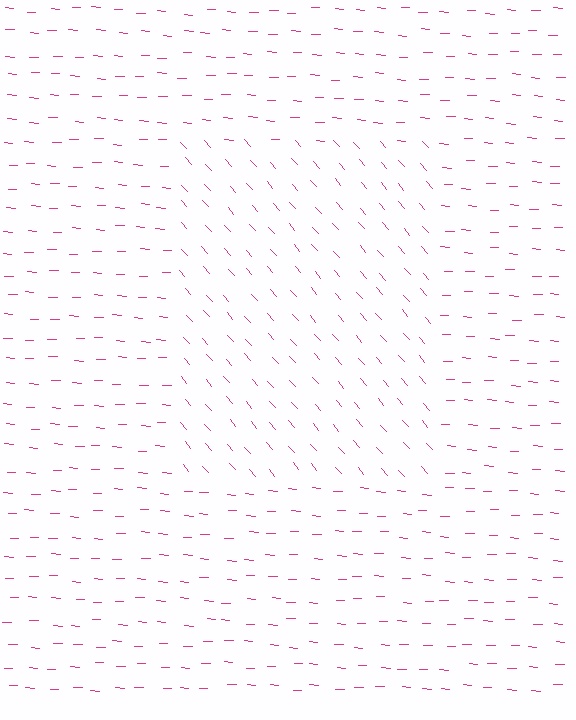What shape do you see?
I see a rectangle.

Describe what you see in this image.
The image is filled with small magenta line segments. A rectangle region in the image has lines oriented differently from the surrounding lines, creating a visible texture boundary.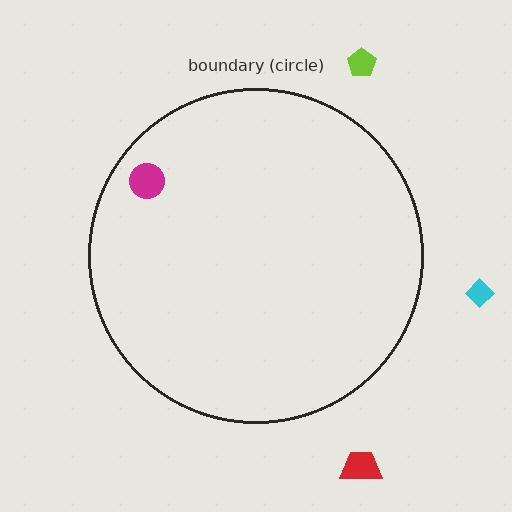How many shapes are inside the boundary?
1 inside, 3 outside.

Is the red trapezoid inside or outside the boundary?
Outside.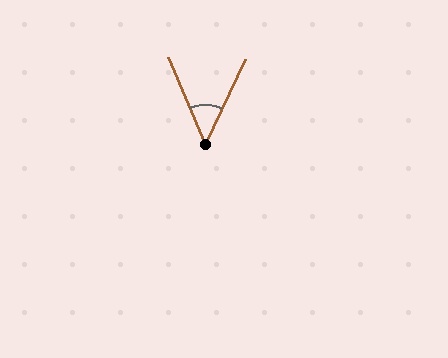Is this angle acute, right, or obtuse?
It is acute.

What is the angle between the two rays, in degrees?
Approximately 48 degrees.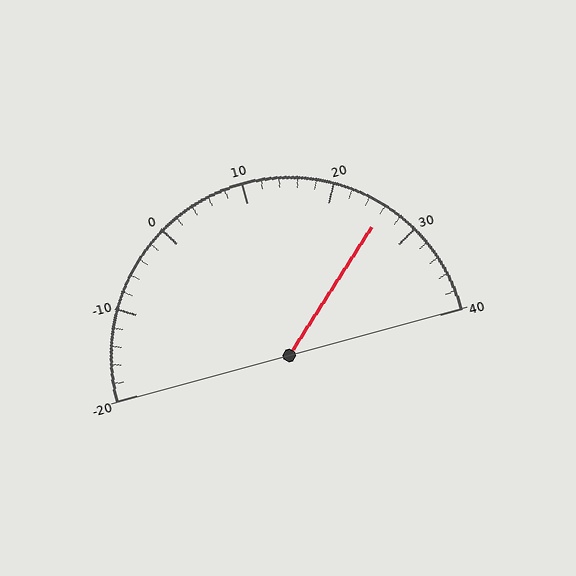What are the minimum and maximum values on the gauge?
The gauge ranges from -20 to 40.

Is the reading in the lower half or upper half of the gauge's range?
The reading is in the upper half of the range (-20 to 40).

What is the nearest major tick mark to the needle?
The nearest major tick mark is 30.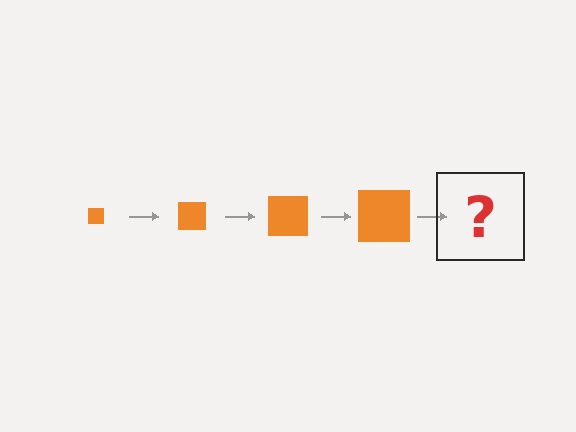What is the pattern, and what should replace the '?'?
The pattern is that the square gets progressively larger each step. The '?' should be an orange square, larger than the previous one.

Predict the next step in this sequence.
The next step is an orange square, larger than the previous one.